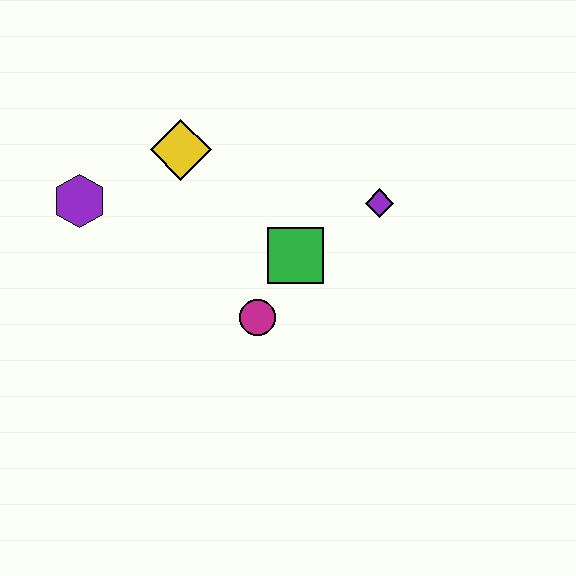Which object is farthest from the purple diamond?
The purple hexagon is farthest from the purple diamond.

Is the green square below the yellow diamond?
Yes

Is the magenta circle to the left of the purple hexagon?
No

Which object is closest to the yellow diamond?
The purple hexagon is closest to the yellow diamond.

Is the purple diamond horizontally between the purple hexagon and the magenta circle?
No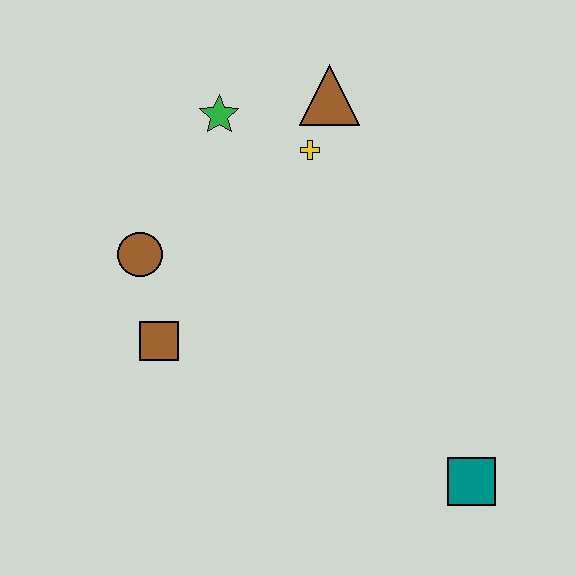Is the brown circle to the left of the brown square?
Yes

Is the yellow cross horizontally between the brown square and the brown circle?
No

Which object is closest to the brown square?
The brown circle is closest to the brown square.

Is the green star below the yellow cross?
No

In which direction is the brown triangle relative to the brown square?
The brown triangle is above the brown square.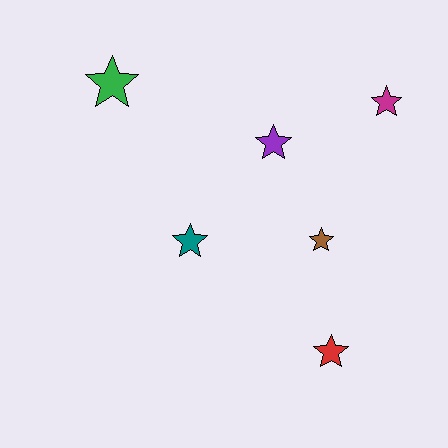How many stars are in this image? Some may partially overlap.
There are 6 stars.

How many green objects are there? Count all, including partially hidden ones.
There is 1 green object.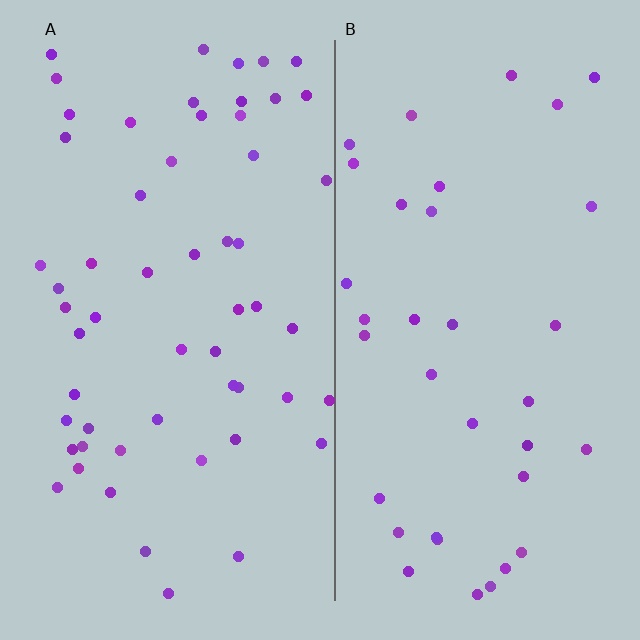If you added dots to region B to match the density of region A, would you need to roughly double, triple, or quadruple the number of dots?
Approximately double.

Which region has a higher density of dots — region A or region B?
A (the left).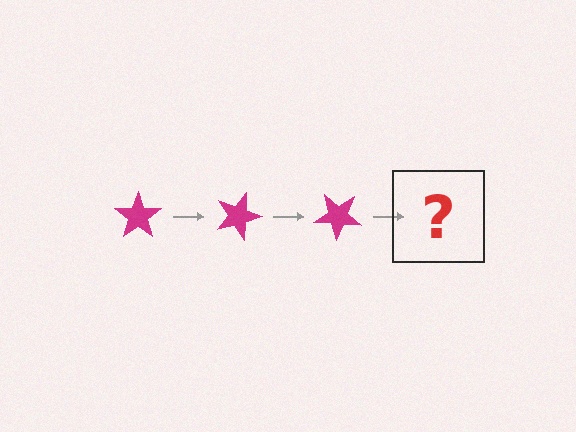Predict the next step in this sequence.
The next step is a magenta star rotated 60 degrees.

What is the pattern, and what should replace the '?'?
The pattern is that the star rotates 20 degrees each step. The '?' should be a magenta star rotated 60 degrees.